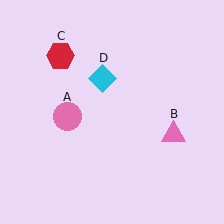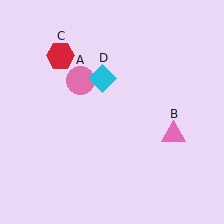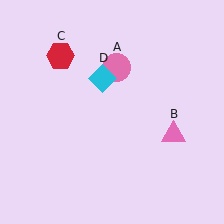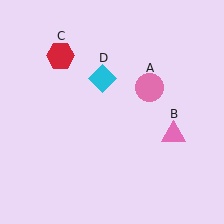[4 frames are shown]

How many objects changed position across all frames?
1 object changed position: pink circle (object A).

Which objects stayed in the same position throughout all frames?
Pink triangle (object B) and red hexagon (object C) and cyan diamond (object D) remained stationary.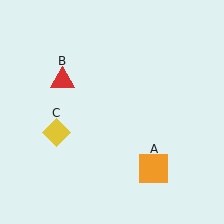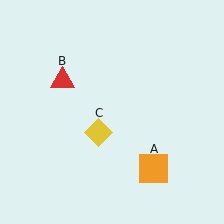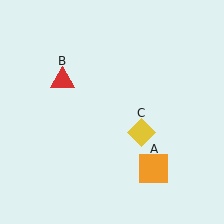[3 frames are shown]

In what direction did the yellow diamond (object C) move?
The yellow diamond (object C) moved right.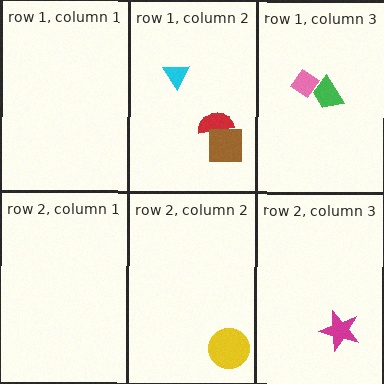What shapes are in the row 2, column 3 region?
The magenta star.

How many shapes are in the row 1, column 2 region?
3.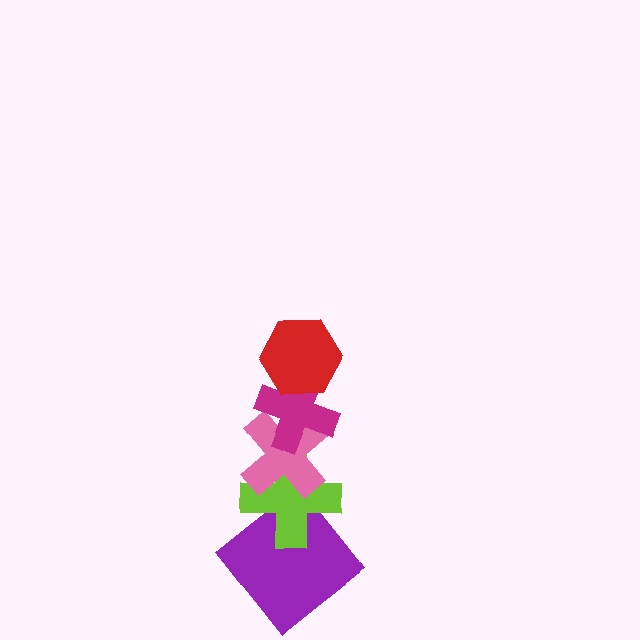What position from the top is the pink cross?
The pink cross is 3rd from the top.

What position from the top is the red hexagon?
The red hexagon is 1st from the top.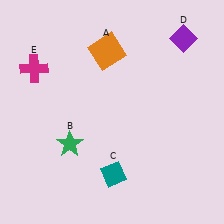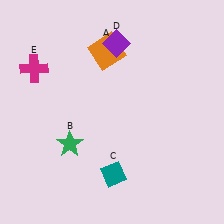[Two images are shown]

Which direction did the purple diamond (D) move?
The purple diamond (D) moved left.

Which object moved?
The purple diamond (D) moved left.